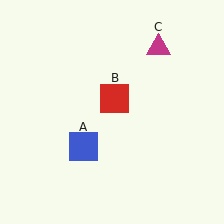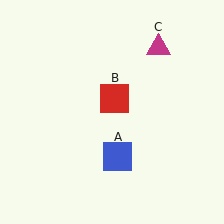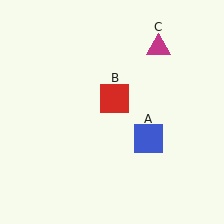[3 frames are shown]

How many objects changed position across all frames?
1 object changed position: blue square (object A).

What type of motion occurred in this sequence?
The blue square (object A) rotated counterclockwise around the center of the scene.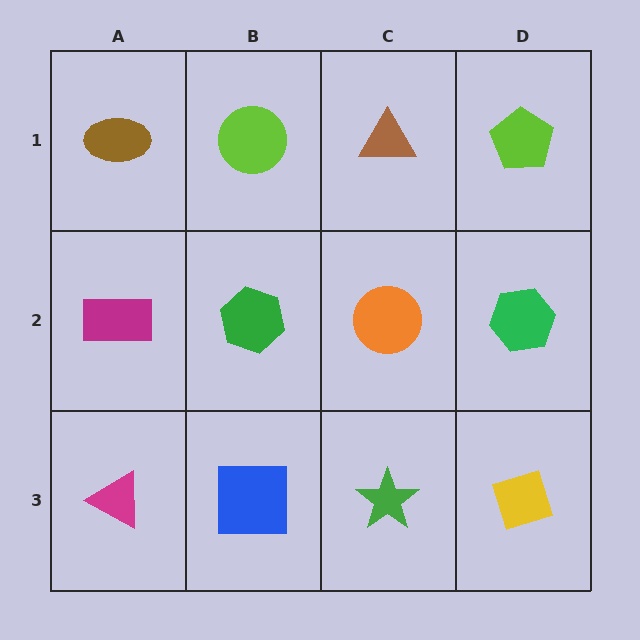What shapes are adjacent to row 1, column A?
A magenta rectangle (row 2, column A), a lime circle (row 1, column B).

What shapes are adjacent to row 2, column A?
A brown ellipse (row 1, column A), a magenta triangle (row 3, column A), a green hexagon (row 2, column B).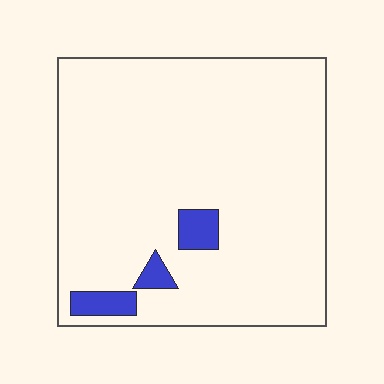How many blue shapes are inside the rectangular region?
3.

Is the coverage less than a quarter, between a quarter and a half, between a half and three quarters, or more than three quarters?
Less than a quarter.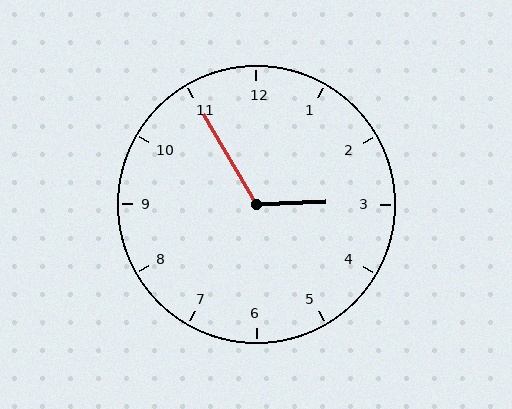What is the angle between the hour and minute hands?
Approximately 118 degrees.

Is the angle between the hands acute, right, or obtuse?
It is obtuse.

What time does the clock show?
2:55.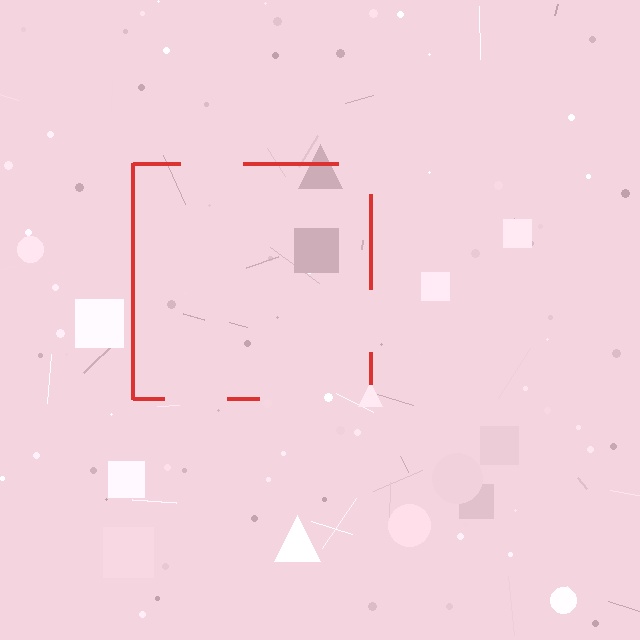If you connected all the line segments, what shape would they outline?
They would outline a square.